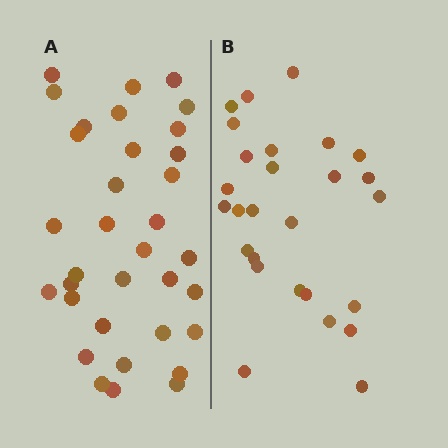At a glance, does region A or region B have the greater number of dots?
Region A (the left region) has more dots.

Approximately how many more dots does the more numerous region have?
Region A has roughly 8 or so more dots than region B.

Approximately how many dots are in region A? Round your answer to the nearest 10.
About 30 dots. (The exact count is 34, which rounds to 30.)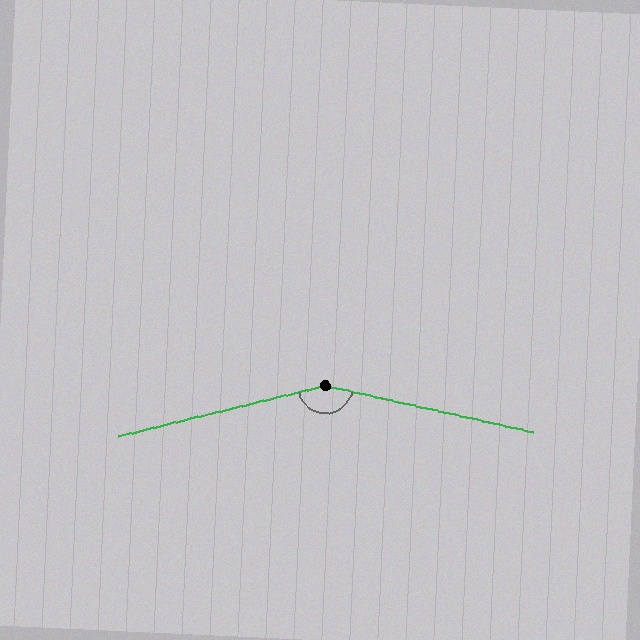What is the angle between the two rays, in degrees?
Approximately 153 degrees.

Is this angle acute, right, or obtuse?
It is obtuse.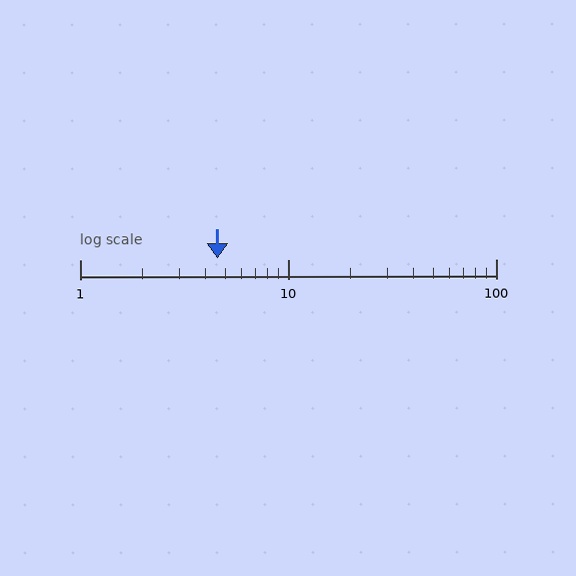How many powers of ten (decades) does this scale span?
The scale spans 2 decades, from 1 to 100.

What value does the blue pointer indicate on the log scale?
The pointer indicates approximately 4.6.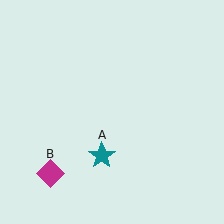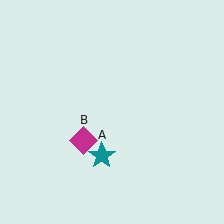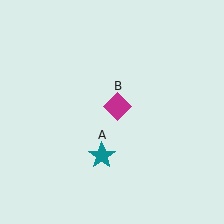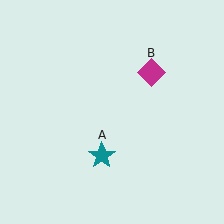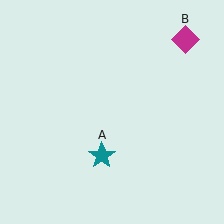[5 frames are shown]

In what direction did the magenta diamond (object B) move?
The magenta diamond (object B) moved up and to the right.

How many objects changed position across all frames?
1 object changed position: magenta diamond (object B).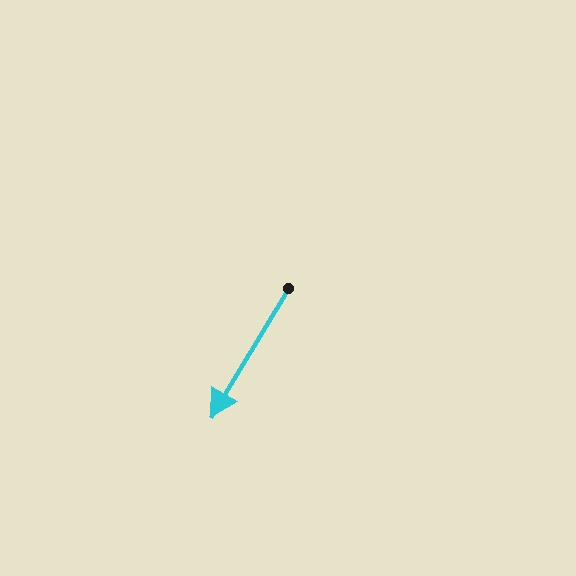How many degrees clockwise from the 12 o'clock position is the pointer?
Approximately 211 degrees.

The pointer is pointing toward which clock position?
Roughly 7 o'clock.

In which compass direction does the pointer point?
Southwest.